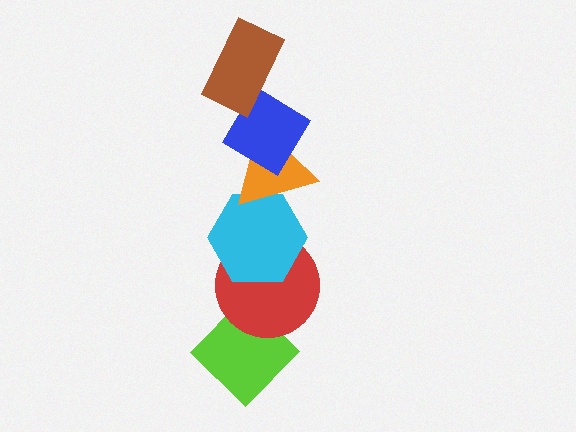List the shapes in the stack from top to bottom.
From top to bottom: the brown rectangle, the blue diamond, the orange triangle, the cyan hexagon, the red circle, the lime diamond.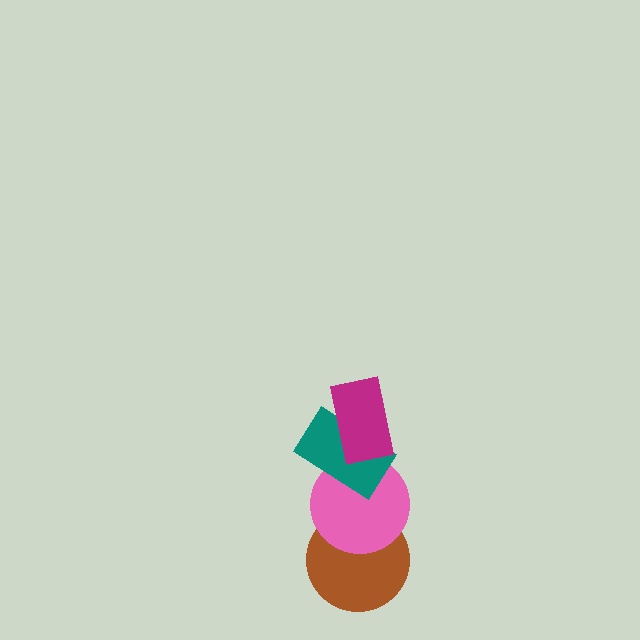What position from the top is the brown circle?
The brown circle is 4th from the top.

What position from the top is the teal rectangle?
The teal rectangle is 2nd from the top.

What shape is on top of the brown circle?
The pink circle is on top of the brown circle.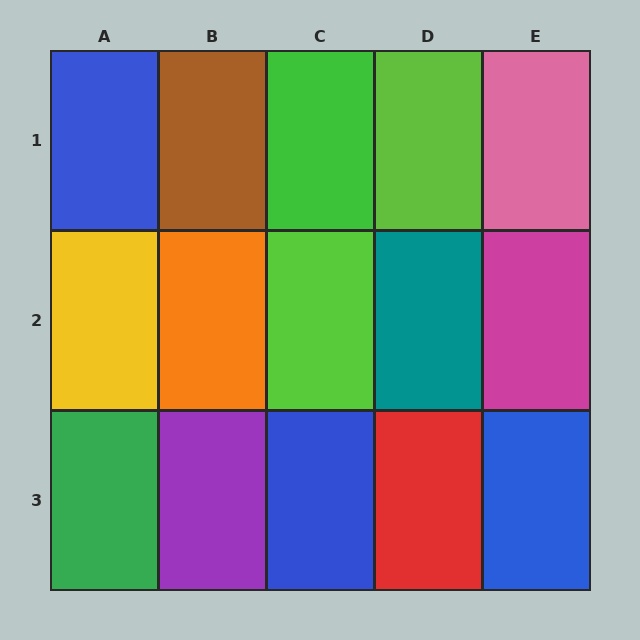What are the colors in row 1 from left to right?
Blue, brown, green, lime, pink.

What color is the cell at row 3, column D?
Red.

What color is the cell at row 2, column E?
Magenta.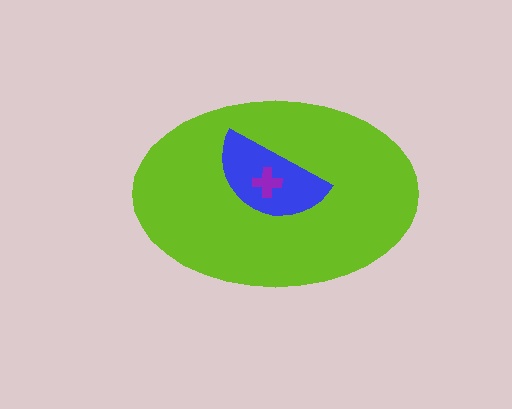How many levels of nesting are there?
3.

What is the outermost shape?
The lime ellipse.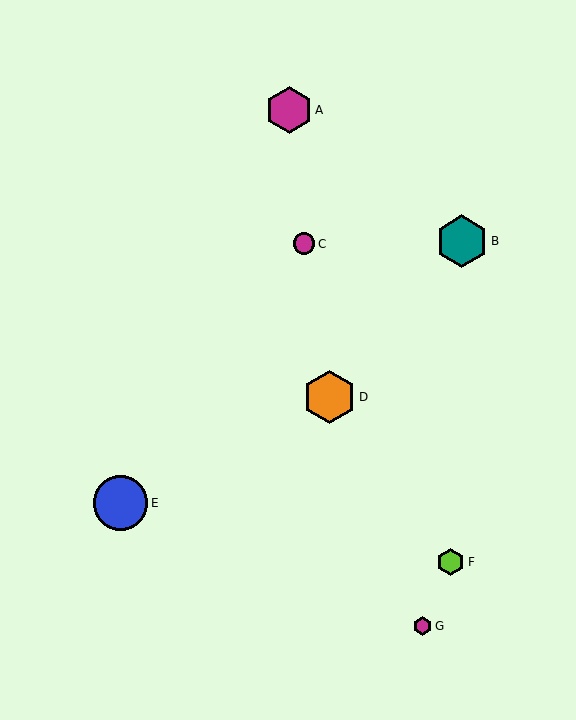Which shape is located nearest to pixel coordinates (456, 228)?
The teal hexagon (labeled B) at (462, 241) is nearest to that location.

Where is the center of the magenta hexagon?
The center of the magenta hexagon is at (289, 110).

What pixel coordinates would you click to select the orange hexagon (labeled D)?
Click at (329, 397) to select the orange hexagon D.